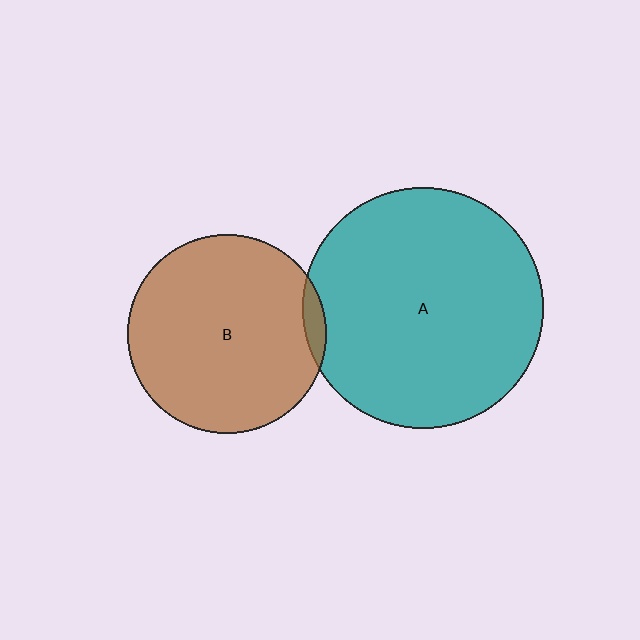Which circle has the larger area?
Circle A (teal).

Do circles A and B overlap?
Yes.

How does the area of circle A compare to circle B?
Approximately 1.5 times.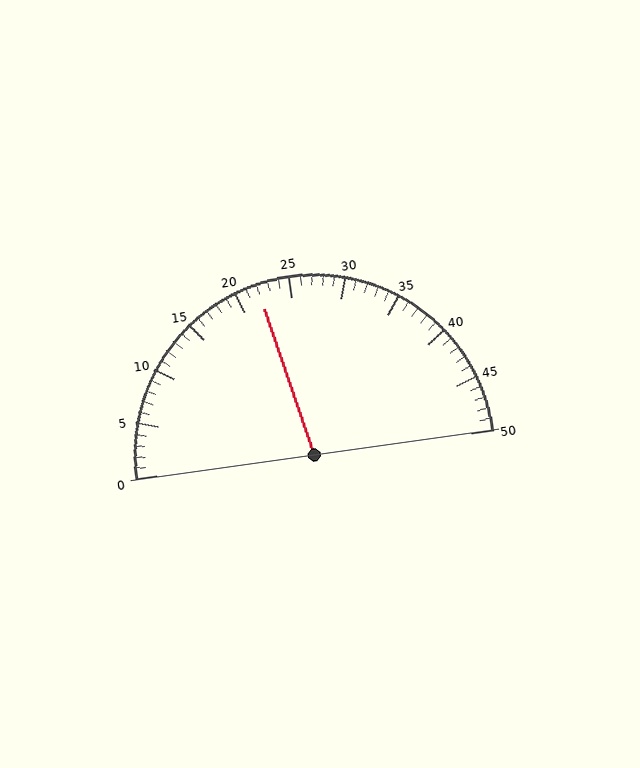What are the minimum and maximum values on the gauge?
The gauge ranges from 0 to 50.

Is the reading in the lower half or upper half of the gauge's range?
The reading is in the lower half of the range (0 to 50).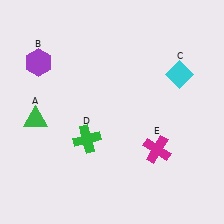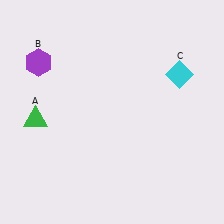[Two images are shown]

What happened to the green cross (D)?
The green cross (D) was removed in Image 2. It was in the bottom-left area of Image 1.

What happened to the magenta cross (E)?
The magenta cross (E) was removed in Image 2. It was in the bottom-right area of Image 1.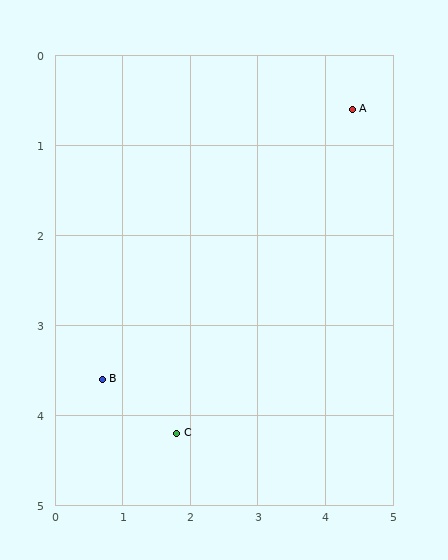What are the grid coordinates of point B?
Point B is at approximately (0.7, 3.6).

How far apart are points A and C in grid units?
Points A and C are about 4.4 grid units apart.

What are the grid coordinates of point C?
Point C is at approximately (1.8, 4.2).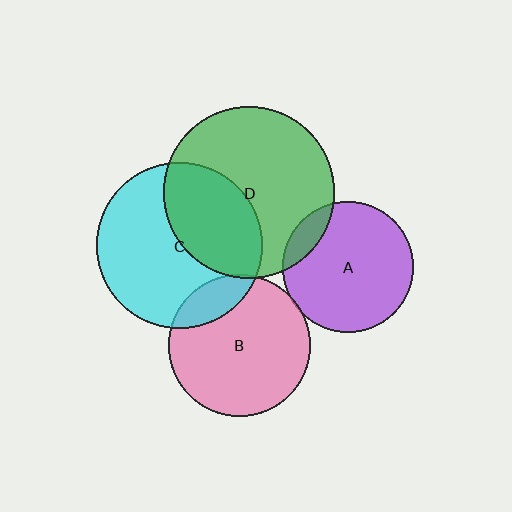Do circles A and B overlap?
Yes.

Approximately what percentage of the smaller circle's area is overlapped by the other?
Approximately 5%.